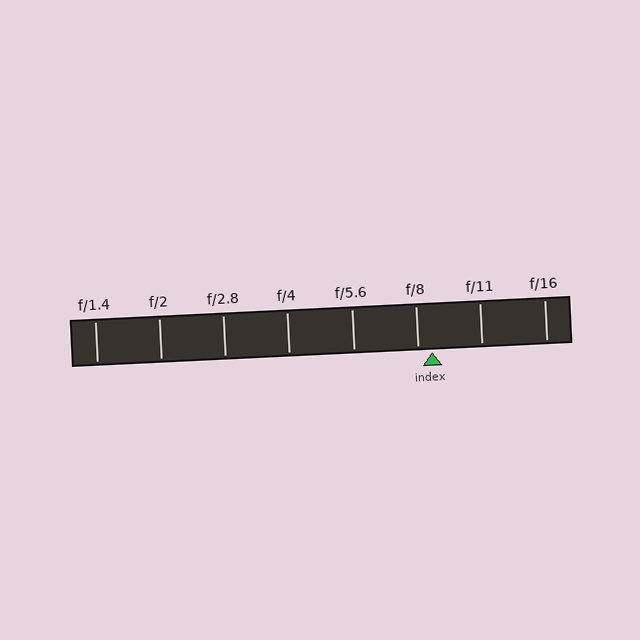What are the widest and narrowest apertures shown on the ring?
The widest aperture shown is f/1.4 and the narrowest is f/16.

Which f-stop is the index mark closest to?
The index mark is closest to f/8.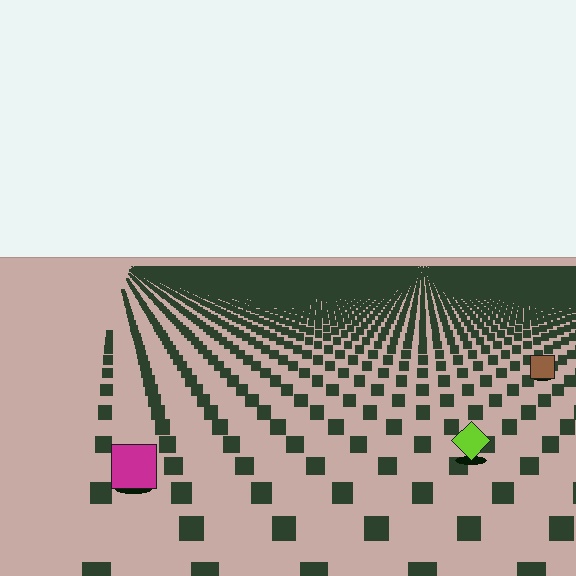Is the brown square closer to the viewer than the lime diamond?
No. The lime diamond is closer — you can tell from the texture gradient: the ground texture is coarser near it.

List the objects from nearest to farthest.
From nearest to farthest: the magenta square, the lime diamond, the brown square.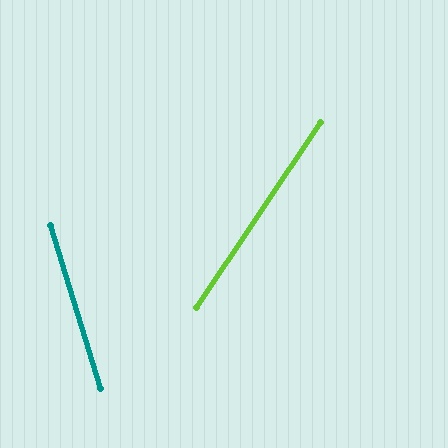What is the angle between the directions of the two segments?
Approximately 51 degrees.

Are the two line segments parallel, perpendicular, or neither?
Neither parallel nor perpendicular — they differ by about 51°.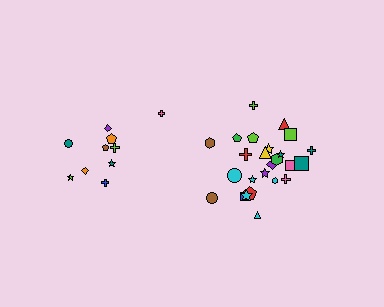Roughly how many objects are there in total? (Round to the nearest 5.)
Roughly 35 objects in total.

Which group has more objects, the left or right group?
The right group.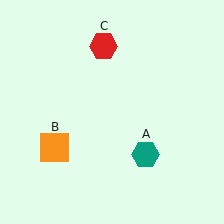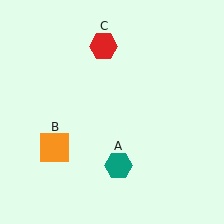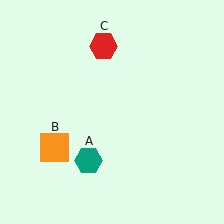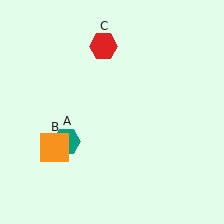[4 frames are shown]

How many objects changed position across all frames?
1 object changed position: teal hexagon (object A).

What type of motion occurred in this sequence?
The teal hexagon (object A) rotated clockwise around the center of the scene.